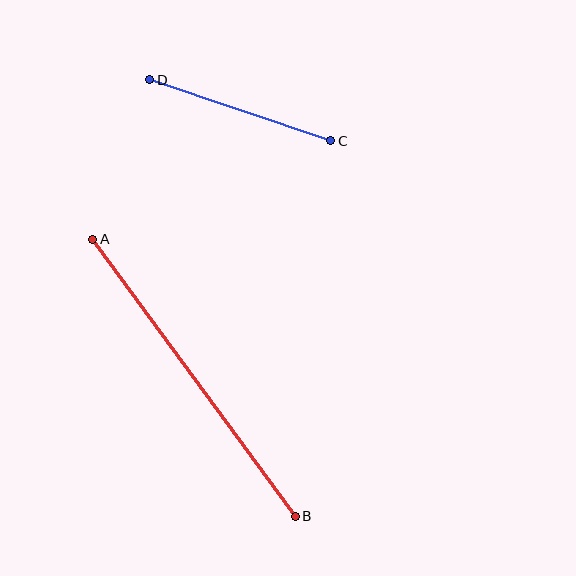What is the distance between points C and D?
The distance is approximately 191 pixels.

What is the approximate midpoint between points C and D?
The midpoint is at approximately (240, 110) pixels.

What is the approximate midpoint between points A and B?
The midpoint is at approximately (194, 378) pixels.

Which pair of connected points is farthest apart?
Points A and B are farthest apart.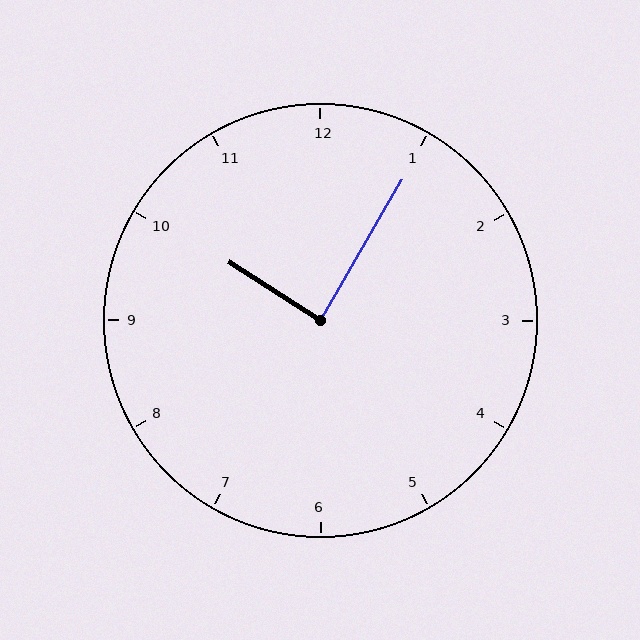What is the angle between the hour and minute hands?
Approximately 88 degrees.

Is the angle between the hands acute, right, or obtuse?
It is right.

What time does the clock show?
10:05.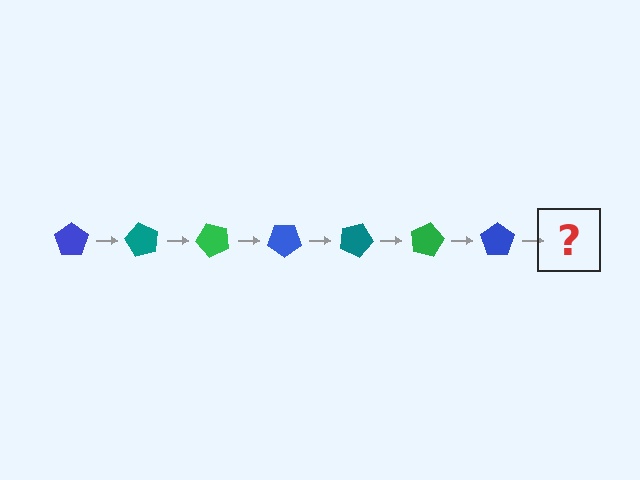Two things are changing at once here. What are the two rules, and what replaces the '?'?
The two rules are that it rotates 60 degrees each step and the color cycles through blue, teal, and green. The '?' should be a teal pentagon, rotated 420 degrees from the start.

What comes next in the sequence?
The next element should be a teal pentagon, rotated 420 degrees from the start.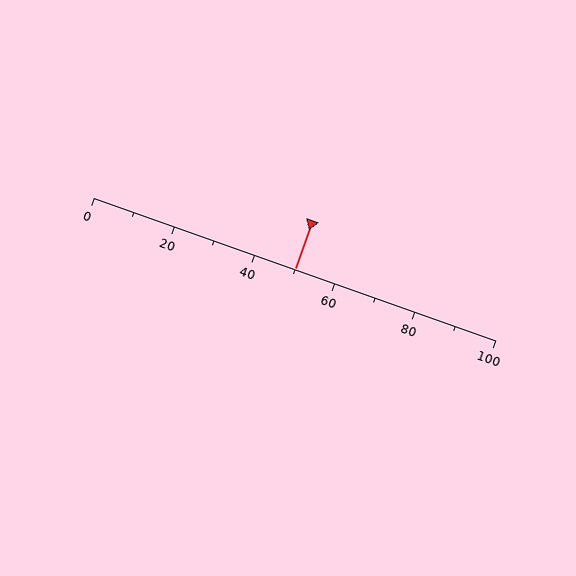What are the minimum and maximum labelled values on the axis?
The axis runs from 0 to 100.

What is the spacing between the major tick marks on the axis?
The major ticks are spaced 20 apart.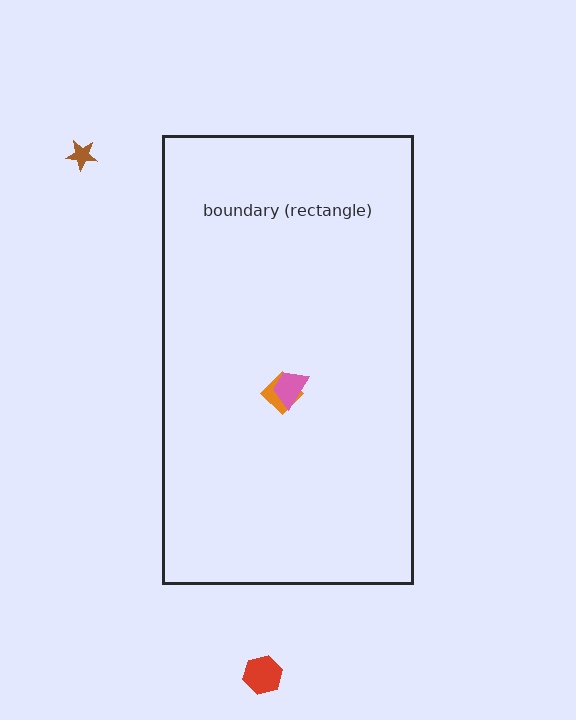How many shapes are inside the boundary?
2 inside, 2 outside.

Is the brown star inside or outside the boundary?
Outside.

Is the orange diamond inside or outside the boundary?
Inside.